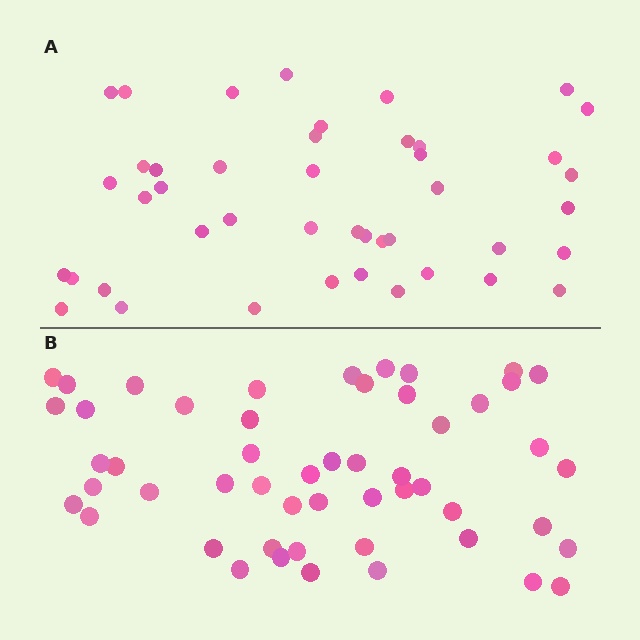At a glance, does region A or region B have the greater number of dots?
Region B (the bottom region) has more dots.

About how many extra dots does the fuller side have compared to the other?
Region B has roughly 8 or so more dots than region A.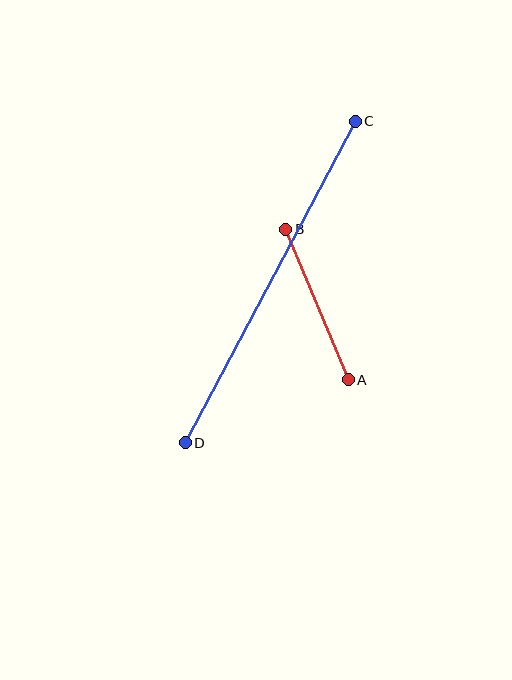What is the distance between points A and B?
The distance is approximately 163 pixels.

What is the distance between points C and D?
The distance is approximately 364 pixels.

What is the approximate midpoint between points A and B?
The midpoint is at approximately (317, 305) pixels.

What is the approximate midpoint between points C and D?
The midpoint is at approximately (270, 282) pixels.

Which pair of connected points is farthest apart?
Points C and D are farthest apart.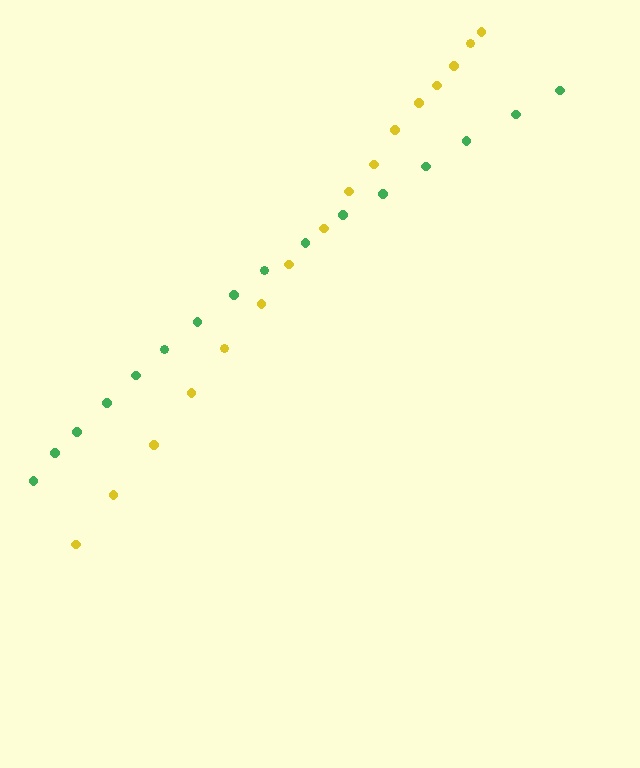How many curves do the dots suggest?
There are 2 distinct paths.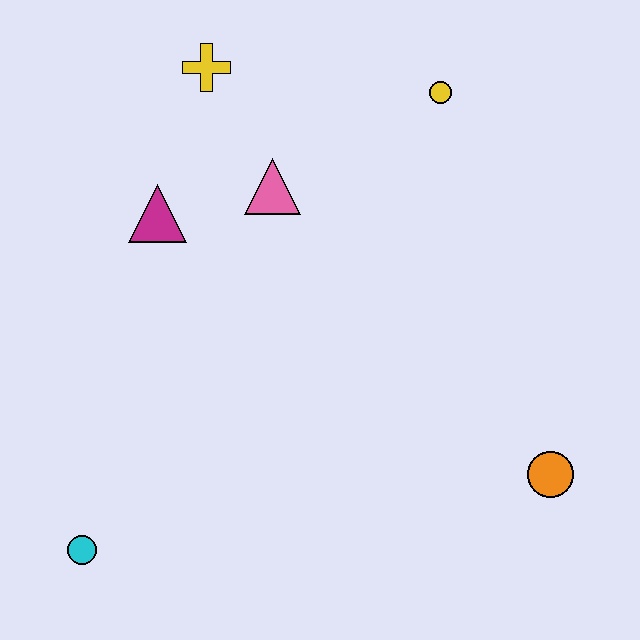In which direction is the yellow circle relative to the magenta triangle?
The yellow circle is to the right of the magenta triangle.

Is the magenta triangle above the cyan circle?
Yes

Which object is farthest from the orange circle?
The yellow cross is farthest from the orange circle.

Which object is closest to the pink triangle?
The magenta triangle is closest to the pink triangle.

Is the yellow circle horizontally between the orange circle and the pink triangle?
Yes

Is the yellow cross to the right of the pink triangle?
No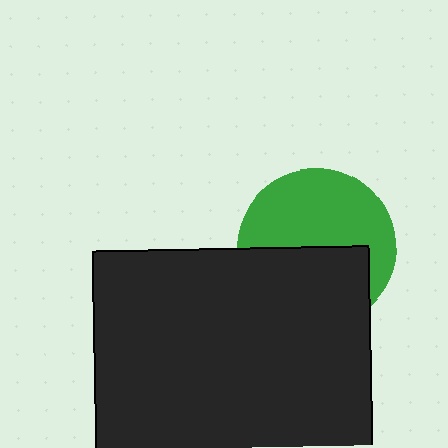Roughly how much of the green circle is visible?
About half of it is visible (roughly 54%).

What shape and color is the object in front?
The object in front is a black rectangle.